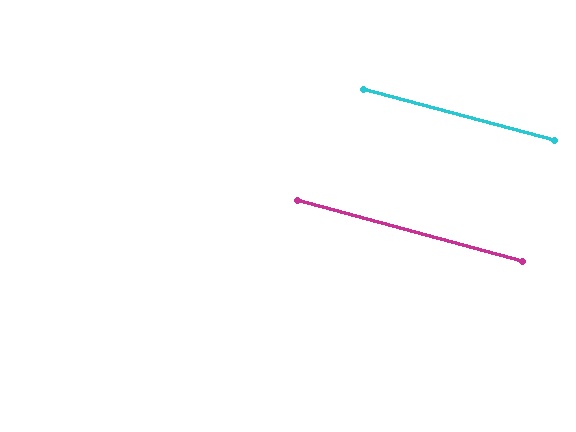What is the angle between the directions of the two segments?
Approximately 0 degrees.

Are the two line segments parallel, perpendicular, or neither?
Parallel — their directions differ by only 0.4°.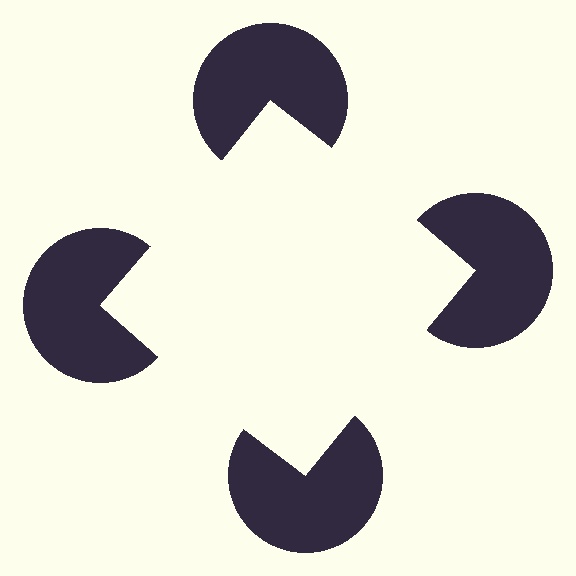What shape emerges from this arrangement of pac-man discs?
An illusory square — its edges are inferred from the aligned wedge cuts in the pac-man discs, not physically drawn.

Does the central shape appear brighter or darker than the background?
It typically appears slightly brighter than the background, even though no actual brightness change is drawn.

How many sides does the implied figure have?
4 sides.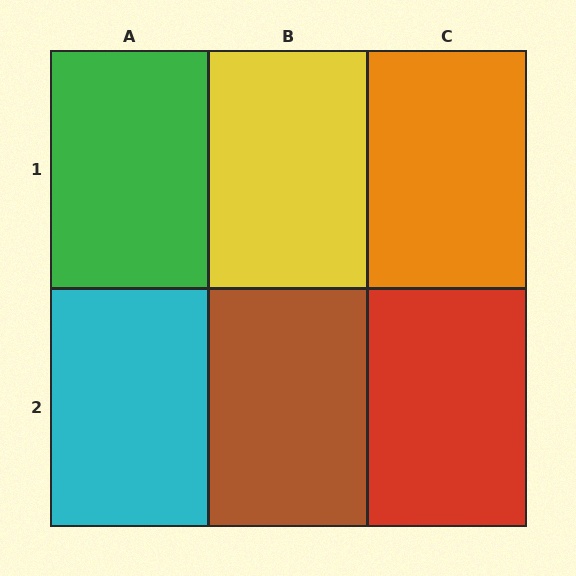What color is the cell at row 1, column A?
Green.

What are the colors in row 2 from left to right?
Cyan, brown, red.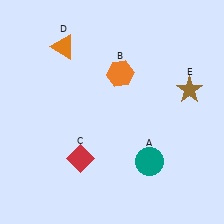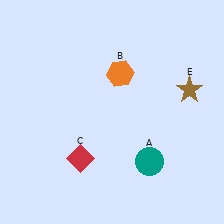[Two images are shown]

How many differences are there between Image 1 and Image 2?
There is 1 difference between the two images.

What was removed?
The orange triangle (D) was removed in Image 2.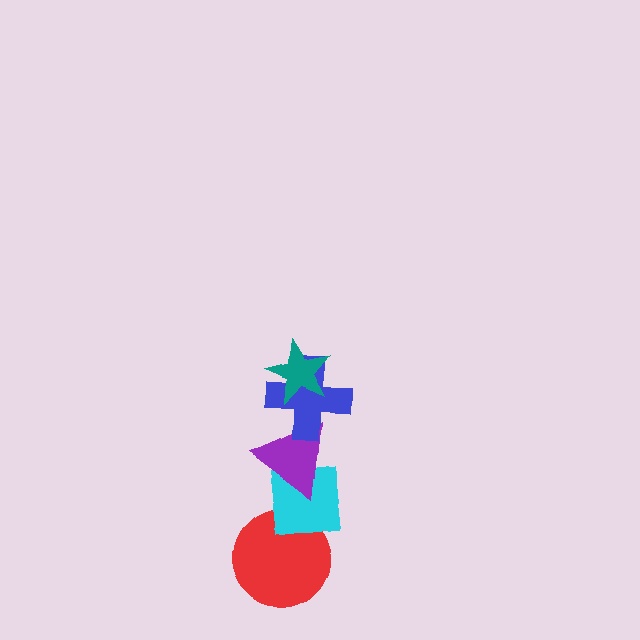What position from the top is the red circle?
The red circle is 5th from the top.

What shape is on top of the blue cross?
The teal star is on top of the blue cross.